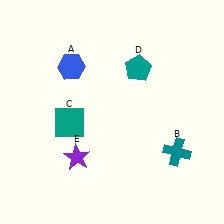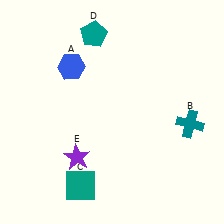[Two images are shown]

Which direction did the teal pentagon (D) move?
The teal pentagon (D) moved left.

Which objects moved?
The objects that moved are: the teal cross (B), the teal square (C), the teal pentagon (D).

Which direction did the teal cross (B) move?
The teal cross (B) moved up.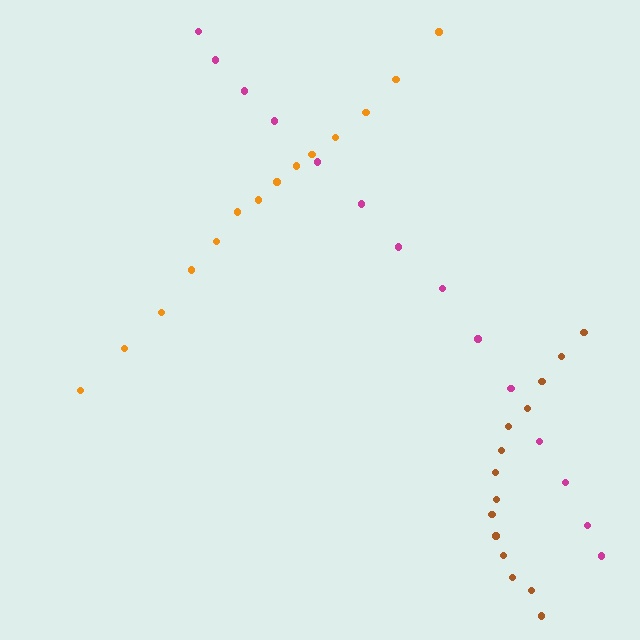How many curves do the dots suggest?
There are 3 distinct paths.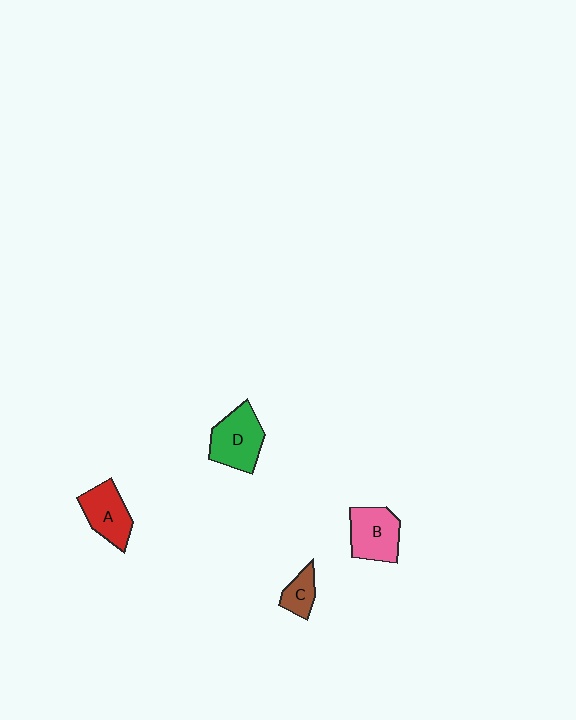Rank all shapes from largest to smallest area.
From largest to smallest: D (green), B (pink), A (red), C (brown).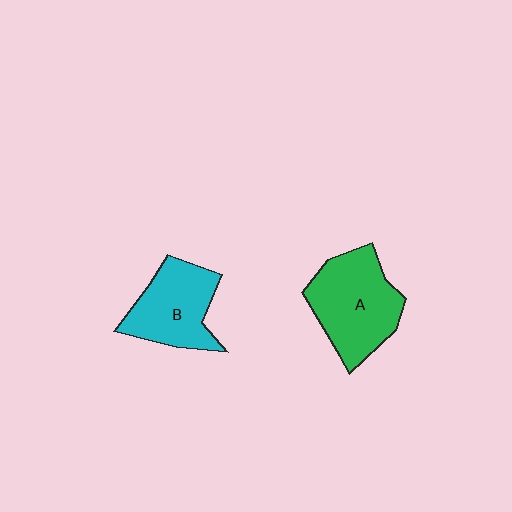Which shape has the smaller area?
Shape B (cyan).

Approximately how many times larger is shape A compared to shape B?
Approximately 1.2 times.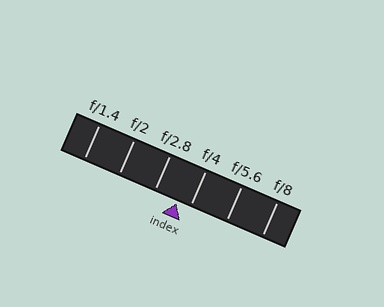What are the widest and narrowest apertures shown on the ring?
The widest aperture shown is f/1.4 and the narrowest is f/8.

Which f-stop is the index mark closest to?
The index mark is closest to f/4.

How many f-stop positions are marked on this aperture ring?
There are 6 f-stop positions marked.